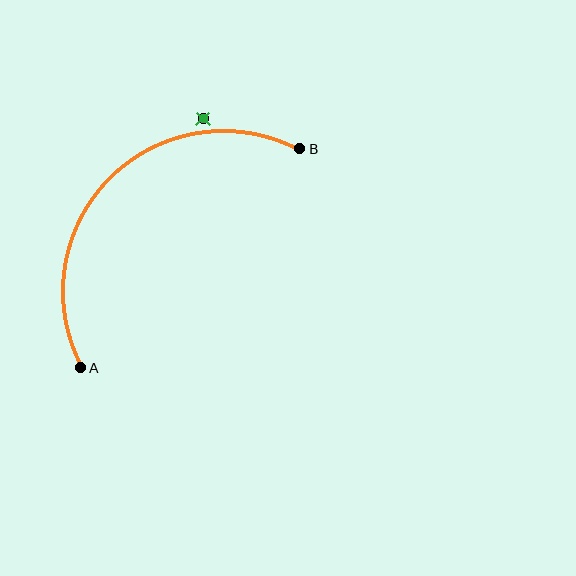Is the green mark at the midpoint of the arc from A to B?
No — the green mark does not lie on the arc at all. It sits slightly outside the curve.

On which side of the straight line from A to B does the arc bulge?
The arc bulges above and to the left of the straight line connecting A and B.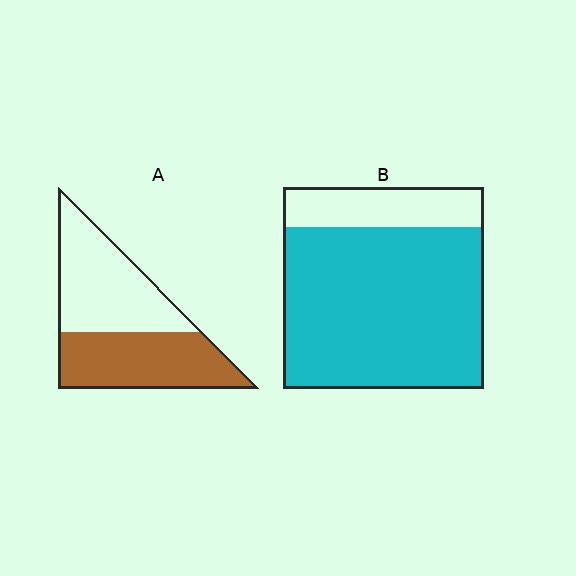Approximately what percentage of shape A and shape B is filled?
A is approximately 50% and B is approximately 80%.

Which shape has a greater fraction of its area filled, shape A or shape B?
Shape B.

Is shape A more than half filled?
Roughly half.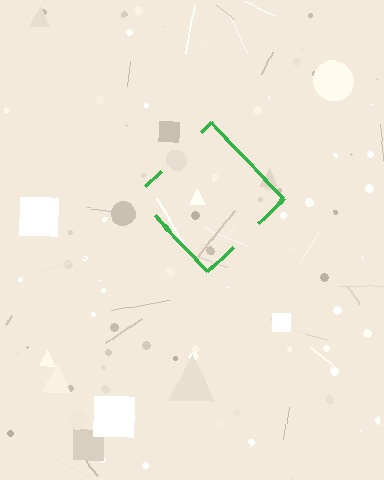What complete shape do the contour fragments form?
The contour fragments form a diamond.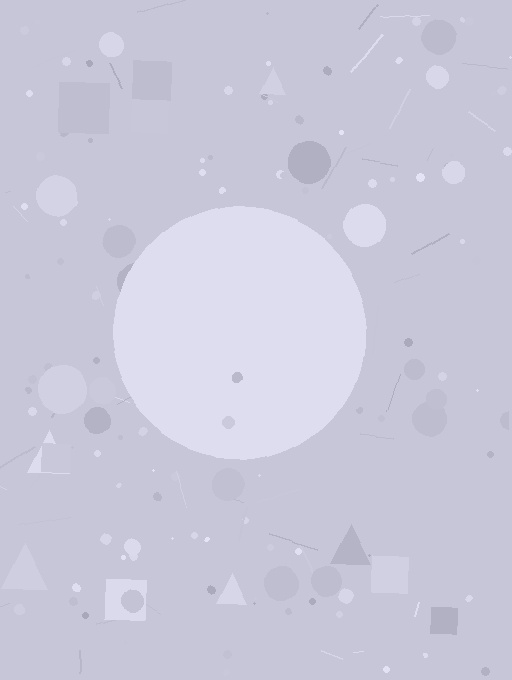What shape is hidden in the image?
A circle is hidden in the image.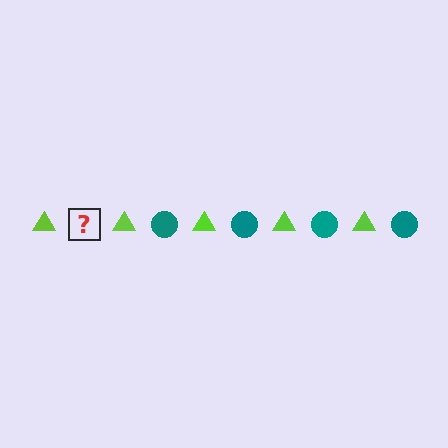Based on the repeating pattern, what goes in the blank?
The blank should be a teal circle.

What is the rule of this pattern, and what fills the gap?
The rule is that the pattern alternates between lime triangle and teal circle. The gap should be filled with a teal circle.